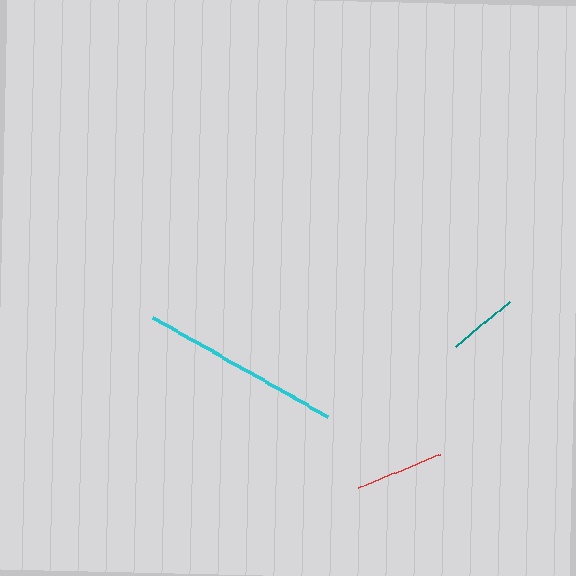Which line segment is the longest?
The cyan line is the longest at approximately 201 pixels.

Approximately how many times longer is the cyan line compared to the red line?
The cyan line is approximately 2.3 times the length of the red line.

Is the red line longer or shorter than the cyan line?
The cyan line is longer than the red line.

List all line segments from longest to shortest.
From longest to shortest: cyan, red, teal.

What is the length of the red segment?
The red segment is approximately 89 pixels long.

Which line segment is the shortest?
The teal line is the shortest at approximately 70 pixels.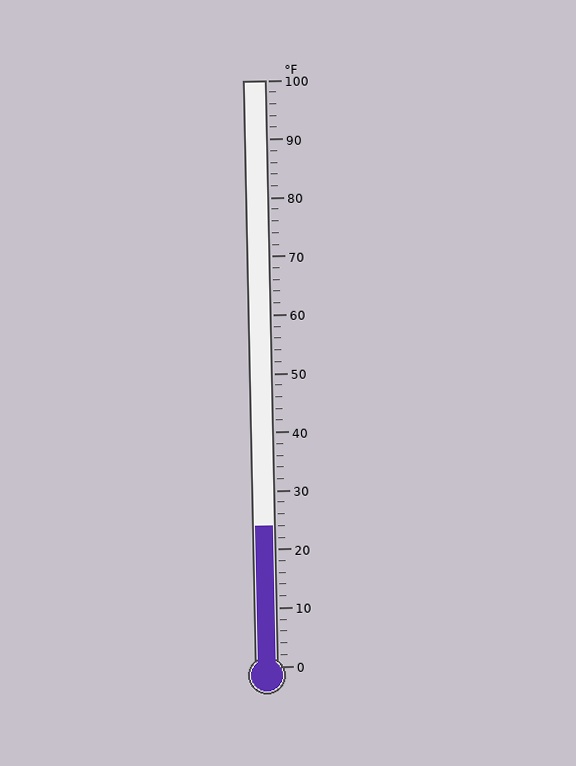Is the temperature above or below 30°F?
The temperature is below 30°F.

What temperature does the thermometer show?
The thermometer shows approximately 24°F.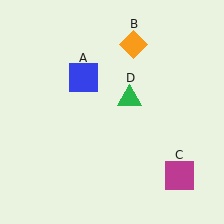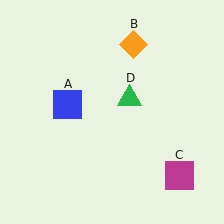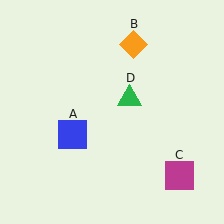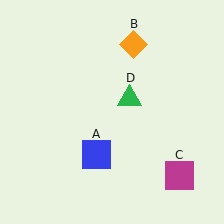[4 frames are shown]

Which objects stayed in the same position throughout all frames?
Orange diamond (object B) and magenta square (object C) and green triangle (object D) remained stationary.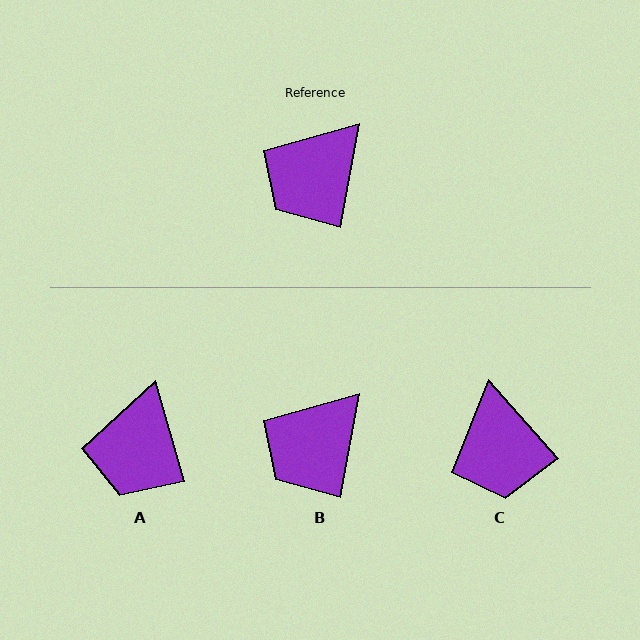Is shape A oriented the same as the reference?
No, it is off by about 27 degrees.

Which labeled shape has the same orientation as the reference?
B.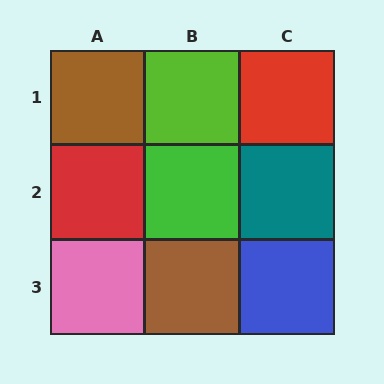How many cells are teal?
1 cell is teal.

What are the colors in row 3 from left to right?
Pink, brown, blue.